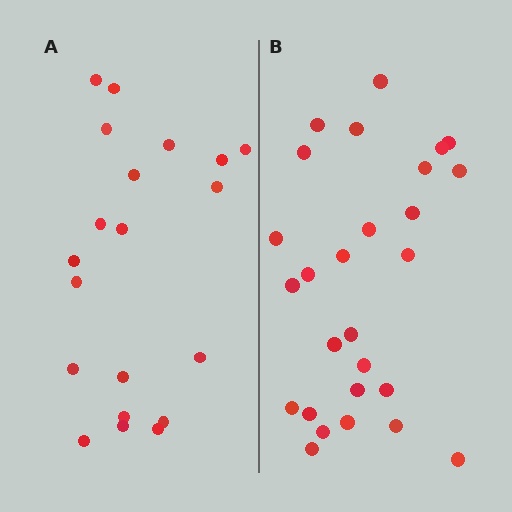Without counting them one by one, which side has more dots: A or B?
Region B (the right region) has more dots.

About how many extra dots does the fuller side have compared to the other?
Region B has roughly 8 or so more dots than region A.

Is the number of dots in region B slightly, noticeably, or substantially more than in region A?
Region B has noticeably more, but not dramatically so. The ratio is roughly 1.4 to 1.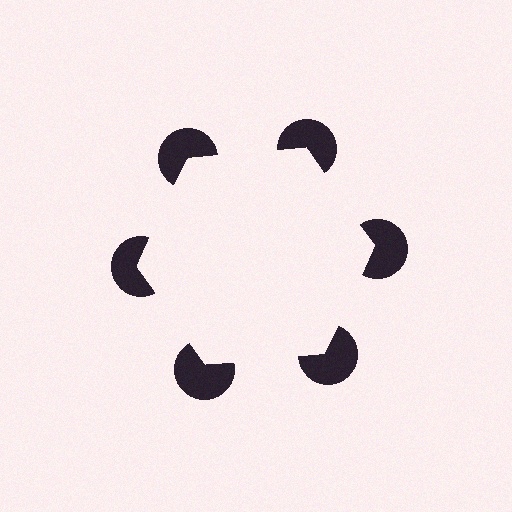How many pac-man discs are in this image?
There are 6 — one at each vertex of the illusory hexagon.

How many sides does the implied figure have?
6 sides.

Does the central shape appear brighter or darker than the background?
It typically appears slightly brighter than the background, even though no actual brightness change is drawn.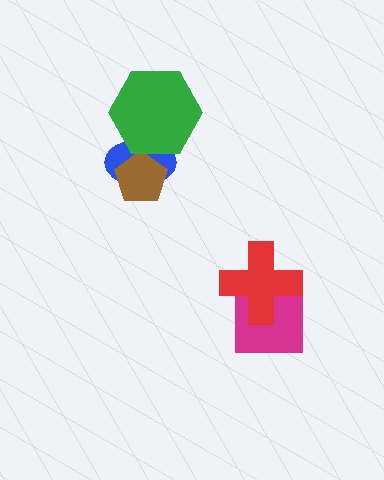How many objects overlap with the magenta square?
1 object overlaps with the magenta square.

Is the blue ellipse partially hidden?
Yes, it is partially covered by another shape.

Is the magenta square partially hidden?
Yes, it is partially covered by another shape.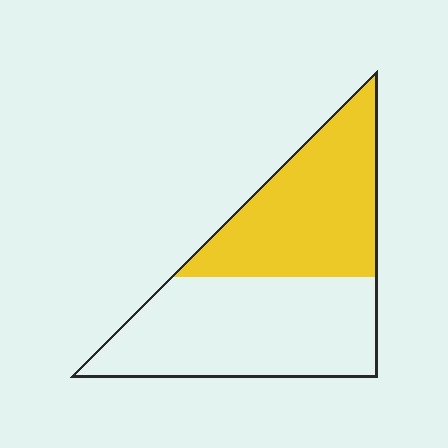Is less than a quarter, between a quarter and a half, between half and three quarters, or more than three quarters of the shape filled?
Between a quarter and a half.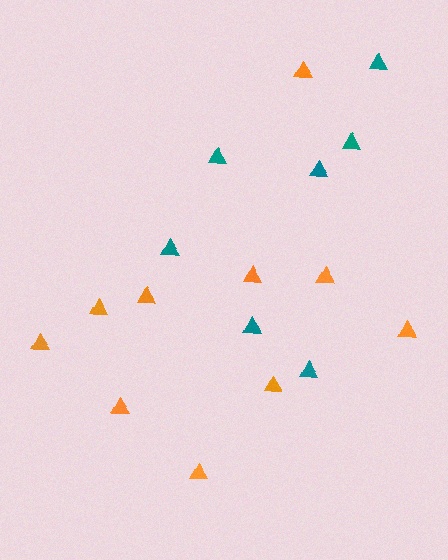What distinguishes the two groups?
There are 2 groups: one group of orange triangles (10) and one group of teal triangles (7).